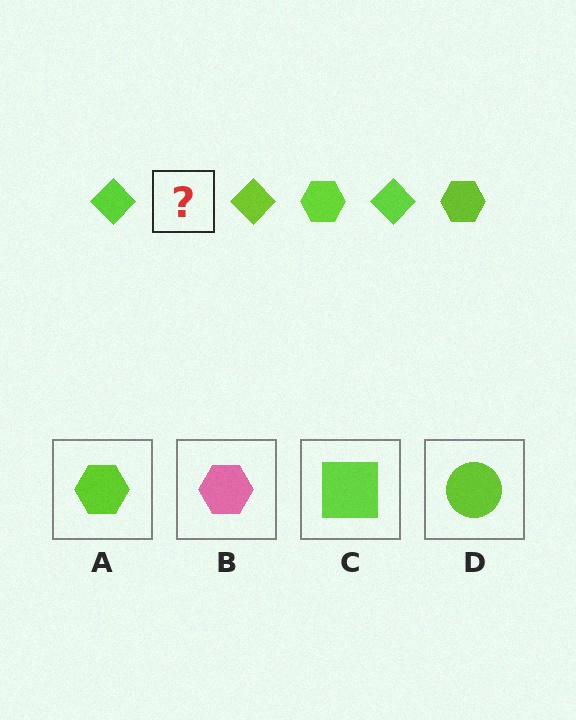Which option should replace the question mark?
Option A.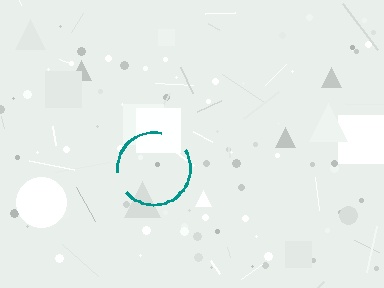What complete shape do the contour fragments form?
The contour fragments form a circle.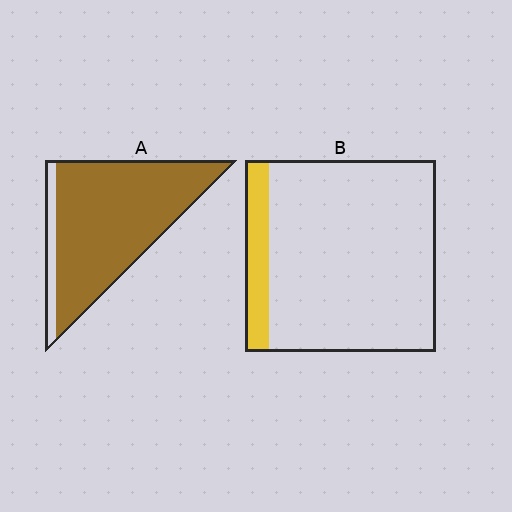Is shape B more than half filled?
No.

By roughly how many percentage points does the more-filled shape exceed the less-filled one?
By roughly 75 percentage points (A over B).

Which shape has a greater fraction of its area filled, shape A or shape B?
Shape A.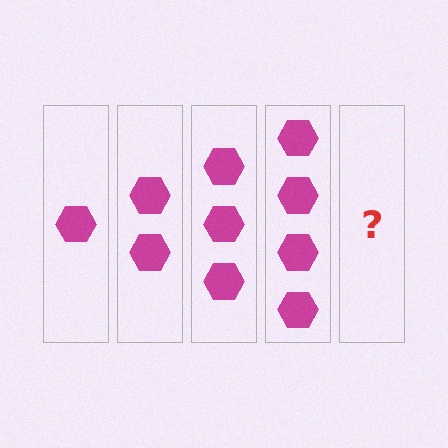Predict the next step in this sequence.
The next step is 5 hexagons.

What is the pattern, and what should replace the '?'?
The pattern is that each step adds one more hexagon. The '?' should be 5 hexagons.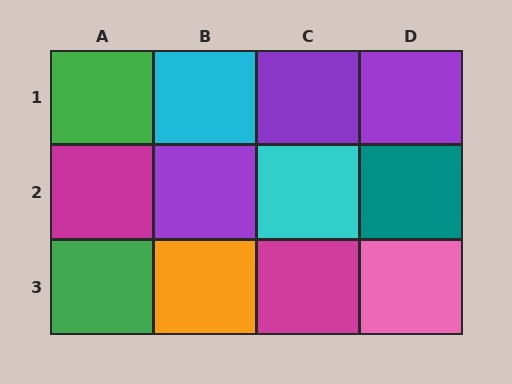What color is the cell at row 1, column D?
Purple.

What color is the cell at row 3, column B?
Orange.